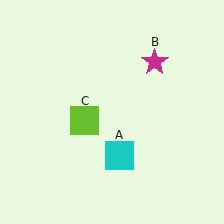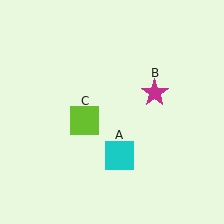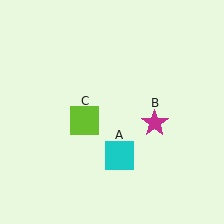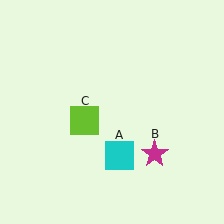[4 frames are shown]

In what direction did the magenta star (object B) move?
The magenta star (object B) moved down.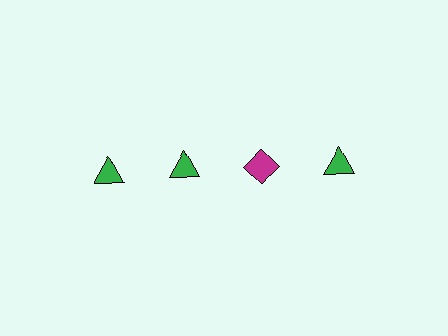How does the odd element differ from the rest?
It differs in both color (magenta instead of green) and shape (diamond instead of triangle).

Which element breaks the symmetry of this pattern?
The magenta diamond in the top row, center column breaks the symmetry. All other shapes are green triangles.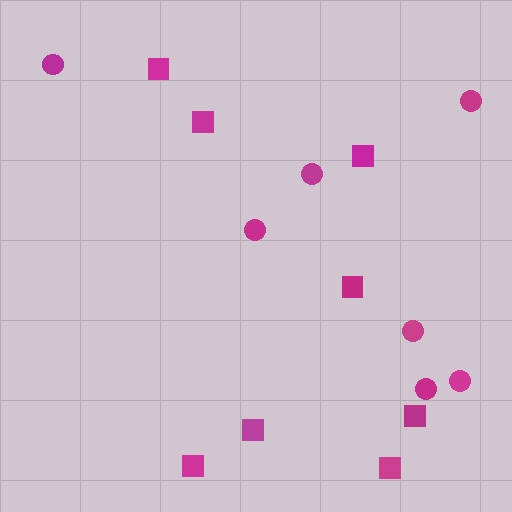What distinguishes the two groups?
There are 2 groups: one group of circles (7) and one group of squares (8).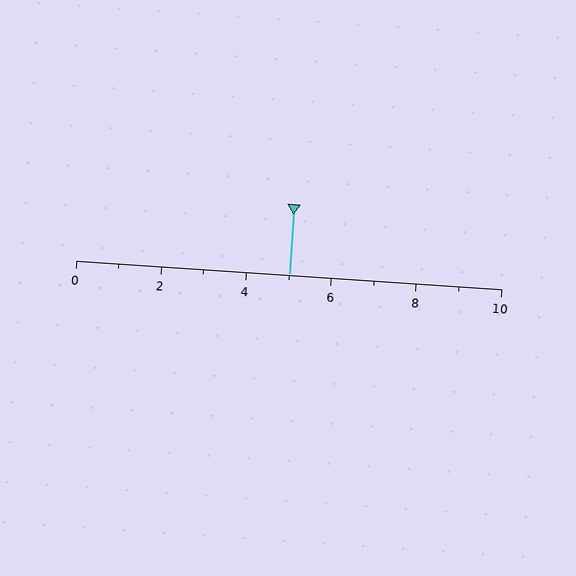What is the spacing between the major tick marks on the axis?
The major ticks are spaced 2 apart.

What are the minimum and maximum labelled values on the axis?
The axis runs from 0 to 10.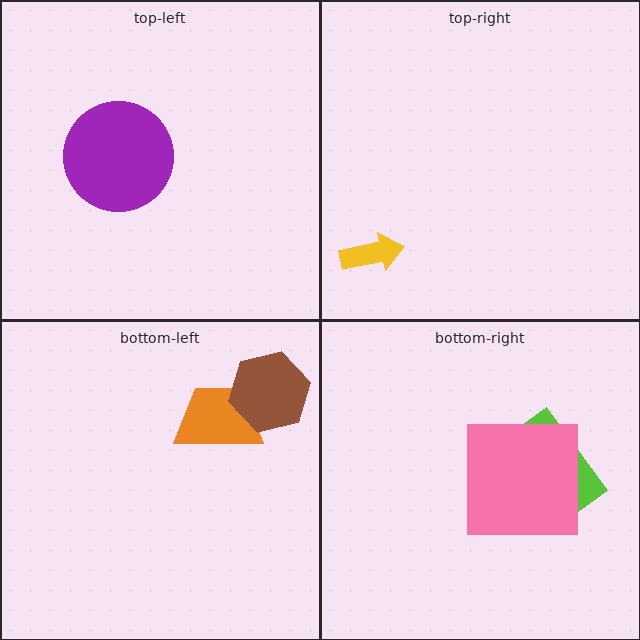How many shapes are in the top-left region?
1.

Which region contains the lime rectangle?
The bottom-right region.